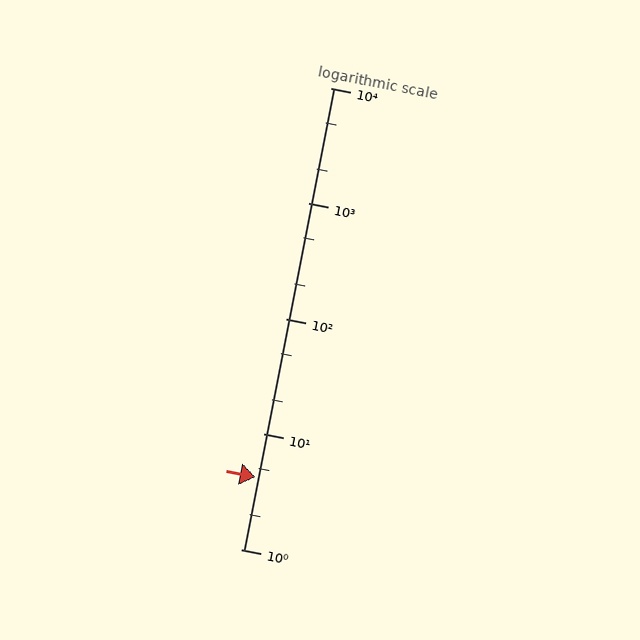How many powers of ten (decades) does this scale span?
The scale spans 4 decades, from 1 to 10000.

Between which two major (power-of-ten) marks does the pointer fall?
The pointer is between 1 and 10.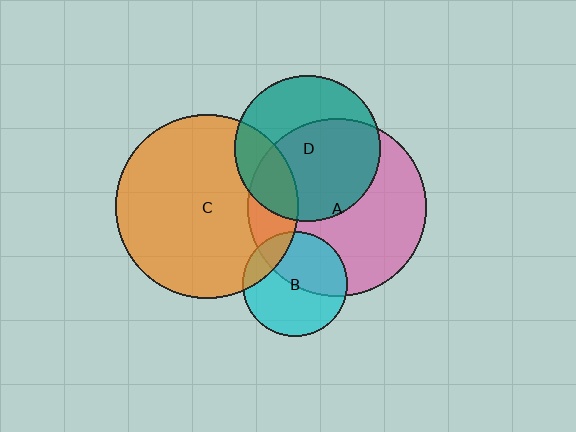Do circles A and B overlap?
Yes.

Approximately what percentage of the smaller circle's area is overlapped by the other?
Approximately 45%.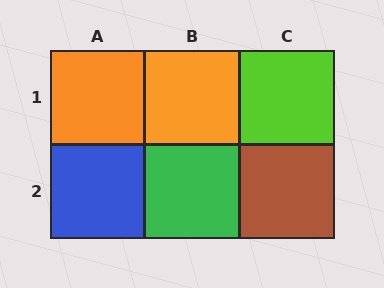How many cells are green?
1 cell is green.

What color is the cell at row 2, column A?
Blue.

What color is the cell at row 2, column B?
Green.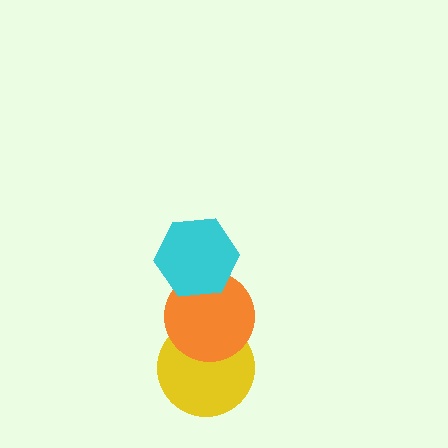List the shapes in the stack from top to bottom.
From top to bottom: the cyan hexagon, the orange circle, the yellow circle.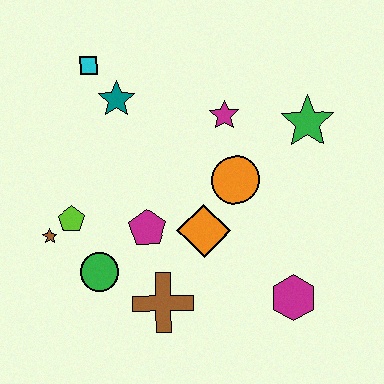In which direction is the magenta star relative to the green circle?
The magenta star is above the green circle.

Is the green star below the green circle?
No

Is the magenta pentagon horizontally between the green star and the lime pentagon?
Yes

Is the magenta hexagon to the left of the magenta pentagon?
No